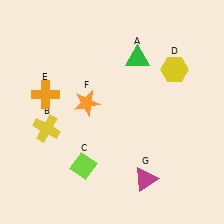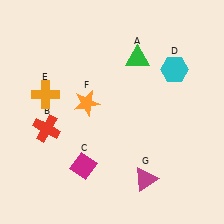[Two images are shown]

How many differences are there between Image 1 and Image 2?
There are 3 differences between the two images.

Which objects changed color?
B changed from yellow to red. C changed from lime to magenta. D changed from yellow to cyan.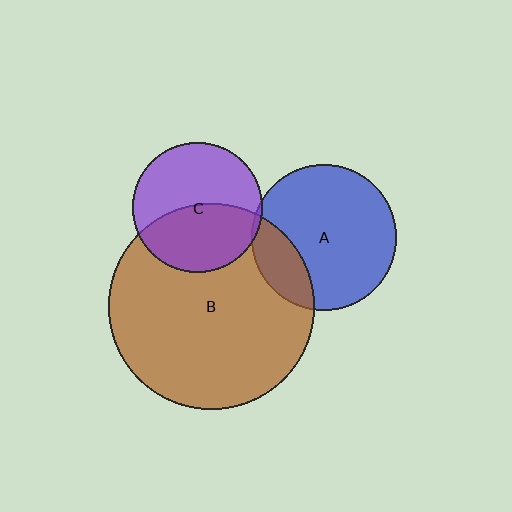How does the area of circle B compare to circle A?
Approximately 2.0 times.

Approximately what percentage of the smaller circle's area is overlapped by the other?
Approximately 5%.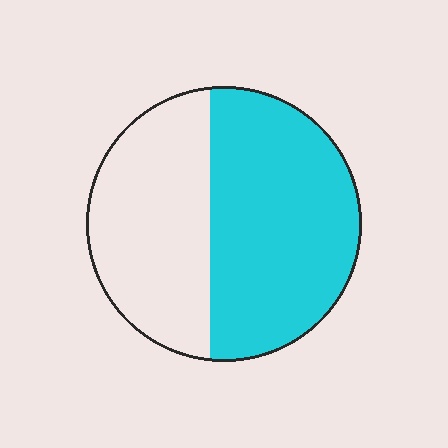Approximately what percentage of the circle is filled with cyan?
Approximately 55%.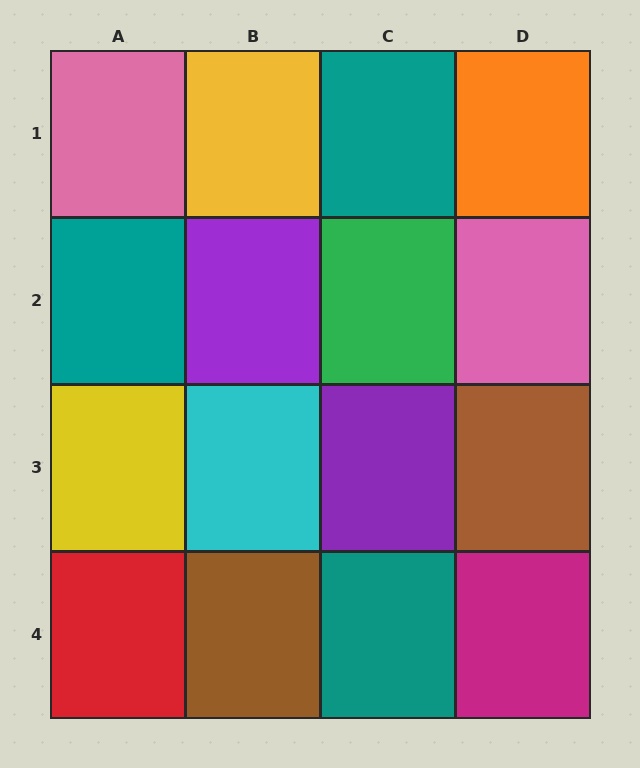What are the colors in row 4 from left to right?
Red, brown, teal, magenta.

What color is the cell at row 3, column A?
Yellow.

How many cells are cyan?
1 cell is cyan.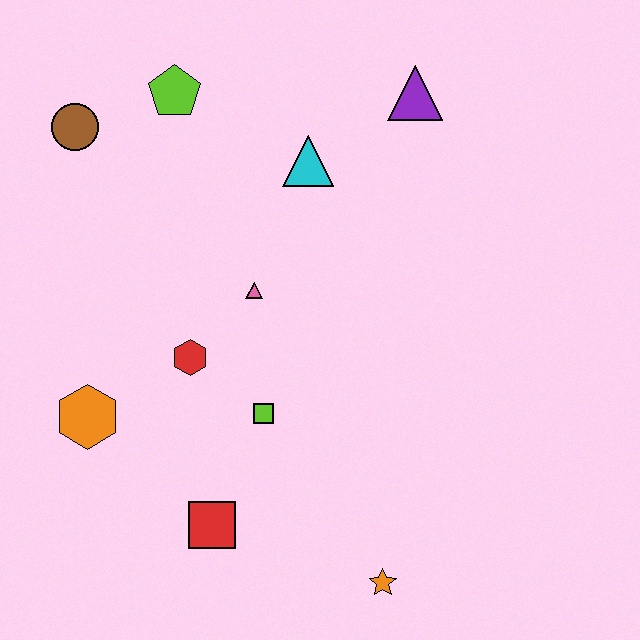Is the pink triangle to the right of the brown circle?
Yes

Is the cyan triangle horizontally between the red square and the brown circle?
No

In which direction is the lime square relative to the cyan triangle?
The lime square is below the cyan triangle.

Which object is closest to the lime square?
The red hexagon is closest to the lime square.